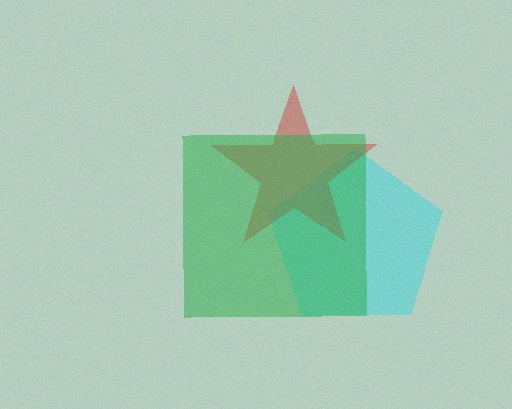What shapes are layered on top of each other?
The layered shapes are: a cyan pentagon, a red star, a green square.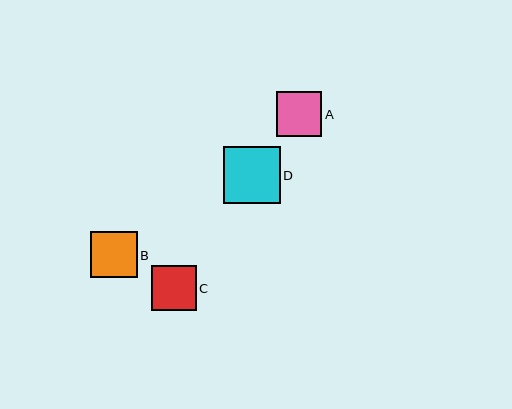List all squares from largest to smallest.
From largest to smallest: D, B, A, C.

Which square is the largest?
Square D is the largest with a size of approximately 57 pixels.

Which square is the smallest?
Square C is the smallest with a size of approximately 45 pixels.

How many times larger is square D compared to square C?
Square D is approximately 1.3 times the size of square C.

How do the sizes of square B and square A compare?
Square B and square A are approximately the same size.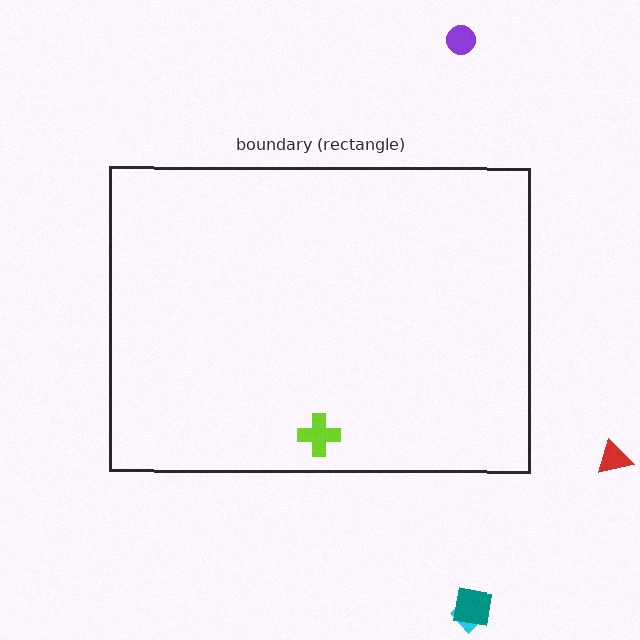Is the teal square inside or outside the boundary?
Outside.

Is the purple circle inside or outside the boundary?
Outside.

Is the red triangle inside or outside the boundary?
Outside.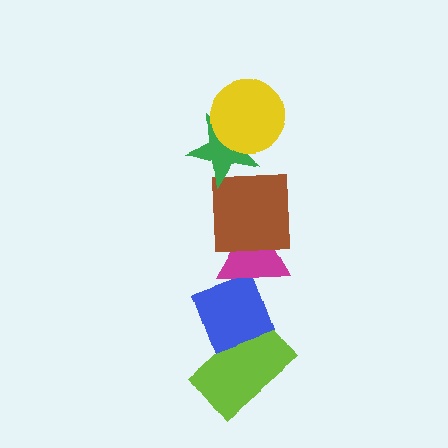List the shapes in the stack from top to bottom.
From top to bottom: the yellow circle, the green star, the brown square, the magenta triangle, the blue diamond, the lime rectangle.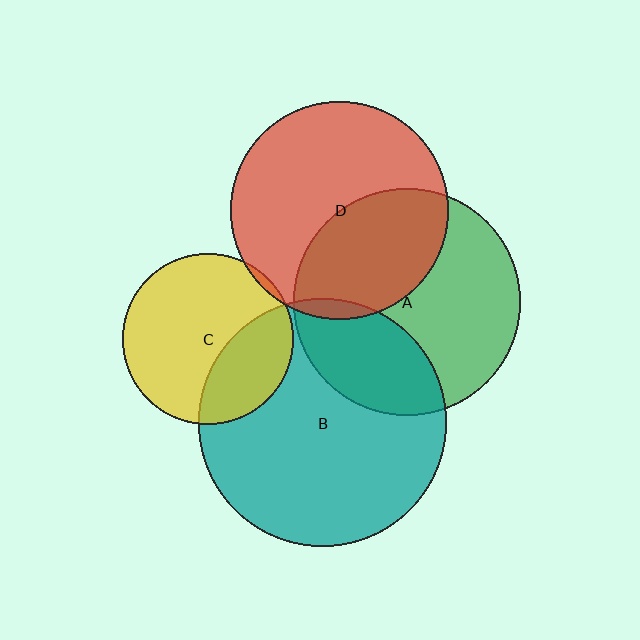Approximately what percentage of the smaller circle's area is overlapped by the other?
Approximately 30%.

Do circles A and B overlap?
Yes.